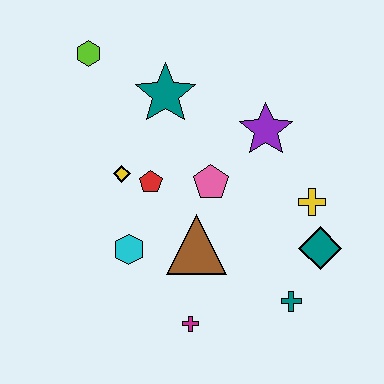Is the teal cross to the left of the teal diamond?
Yes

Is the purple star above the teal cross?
Yes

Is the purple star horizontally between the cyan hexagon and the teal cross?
Yes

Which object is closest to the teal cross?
The teal diamond is closest to the teal cross.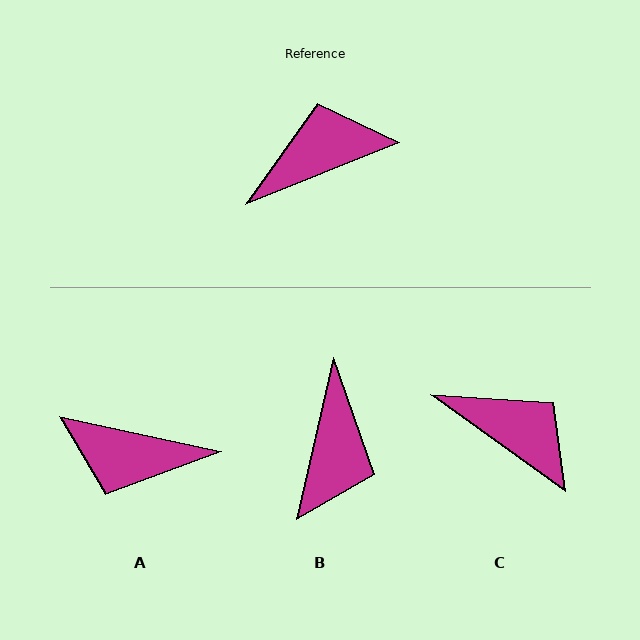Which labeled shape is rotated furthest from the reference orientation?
A, about 146 degrees away.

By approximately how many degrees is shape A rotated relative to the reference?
Approximately 146 degrees counter-clockwise.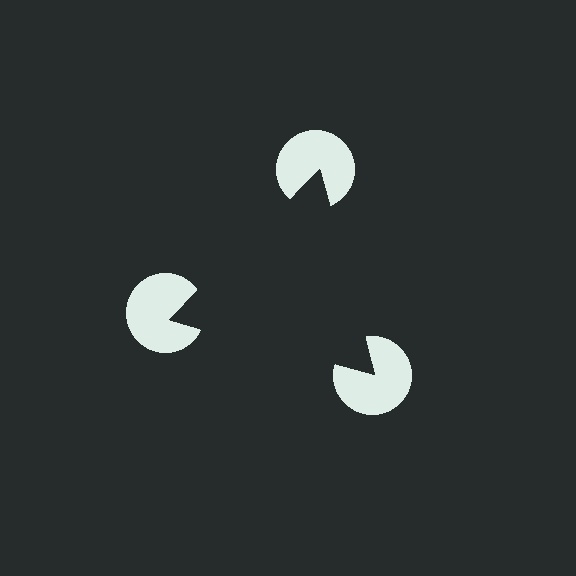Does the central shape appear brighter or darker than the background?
It typically appears slightly darker than the background, even though no actual brightness change is drawn.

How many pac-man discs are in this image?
There are 3 — one at each vertex of the illusory triangle.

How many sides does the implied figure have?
3 sides.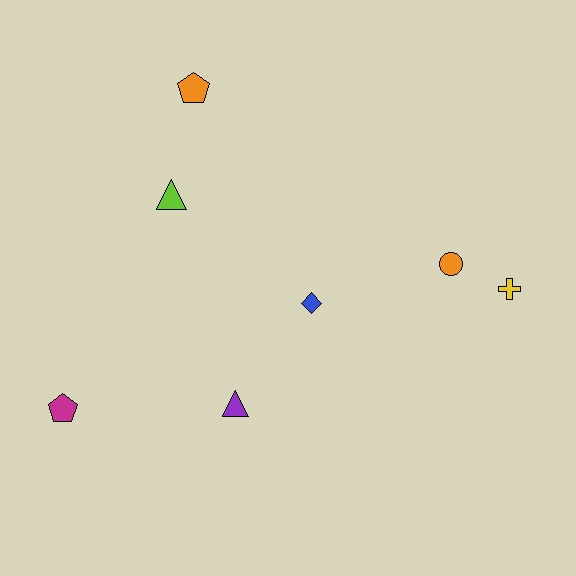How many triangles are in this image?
There are 2 triangles.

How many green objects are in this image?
There are no green objects.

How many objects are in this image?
There are 7 objects.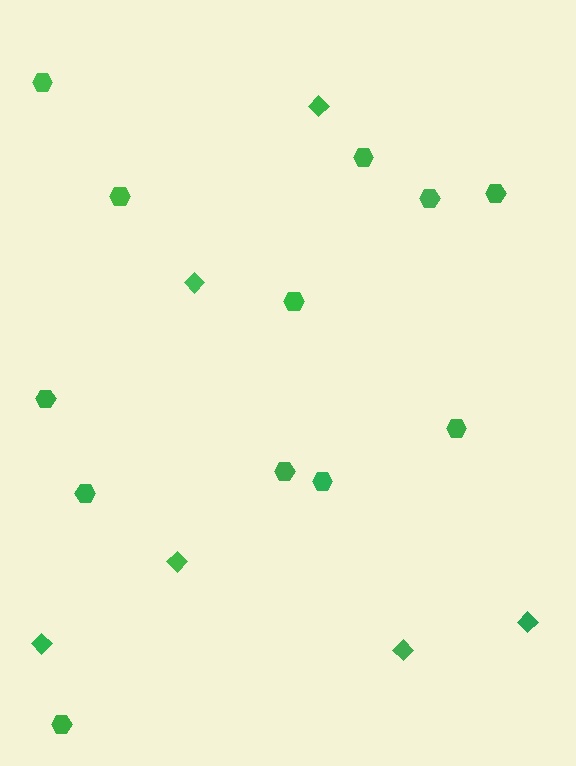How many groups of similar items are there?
There are 2 groups: one group of diamonds (6) and one group of hexagons (12).